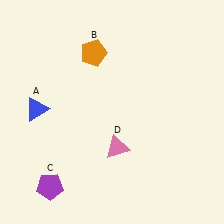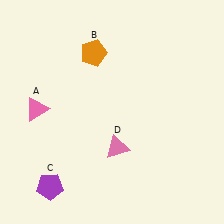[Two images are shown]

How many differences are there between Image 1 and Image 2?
There is 1 difference between the two images.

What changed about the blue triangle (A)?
In Image 1, A is blue. In Image 2, it changed to pink.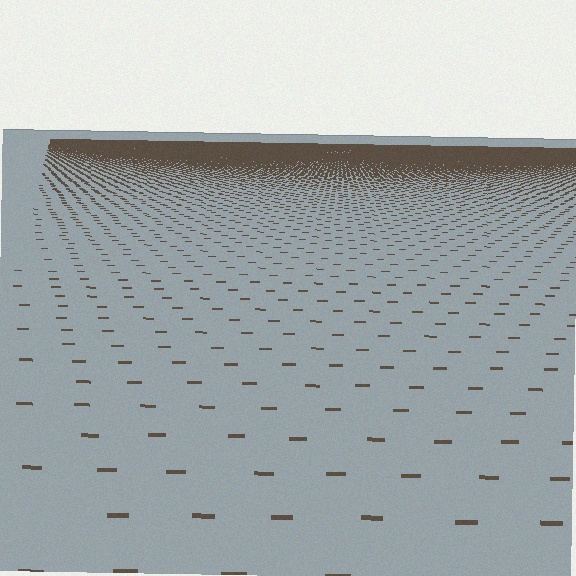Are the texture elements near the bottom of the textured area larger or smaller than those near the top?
Larger. Near the bottom, elements are closer to the viewer and appear at a bigger on-screen size.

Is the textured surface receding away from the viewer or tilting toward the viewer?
The surface is receding away from the viewer. Texture elements get smaller and denser toward the top.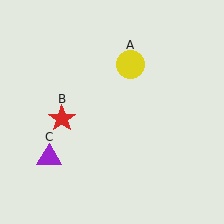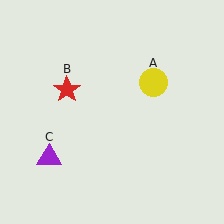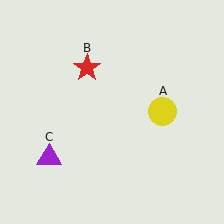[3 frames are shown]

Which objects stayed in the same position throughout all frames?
Purple triangle (object C) remained stationary.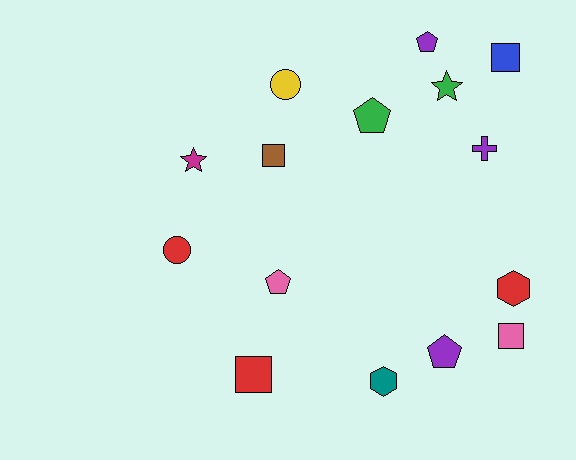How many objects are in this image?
There are 15 objects.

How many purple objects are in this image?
There are 3 purple objects.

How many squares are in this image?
There are 4 squares.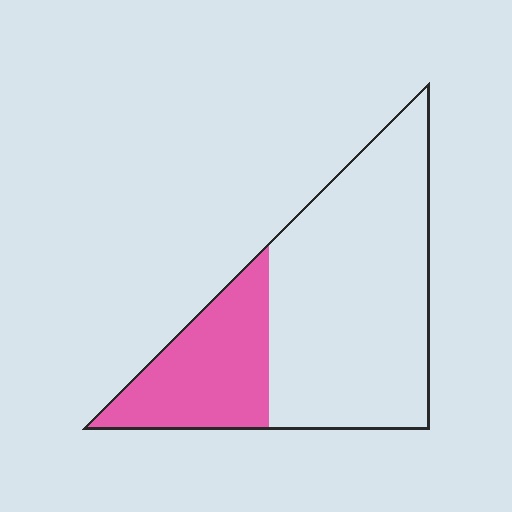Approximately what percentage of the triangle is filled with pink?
Approximately 30%.